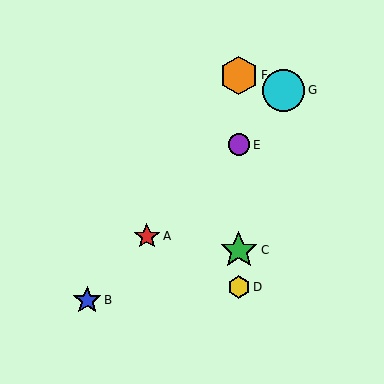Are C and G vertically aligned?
No, C is at x≈239 and G is at x≈284.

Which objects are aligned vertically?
Objects C, D, E, F are aligned vertically.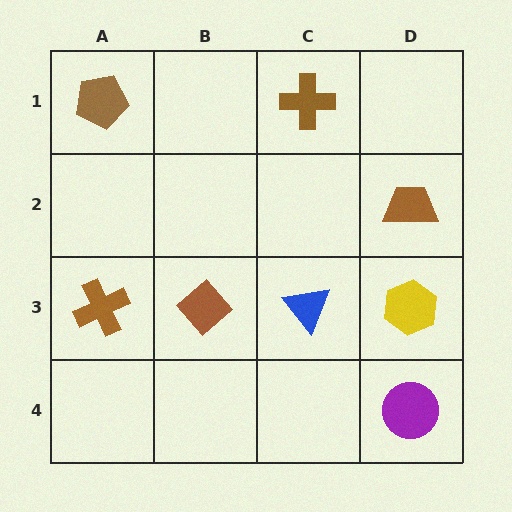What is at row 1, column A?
A brown pentagon.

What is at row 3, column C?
A blue triangle.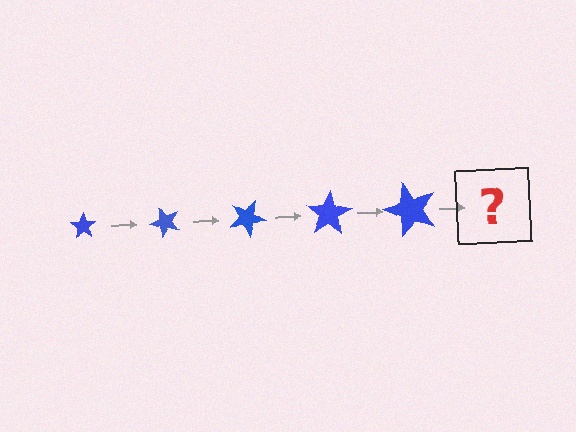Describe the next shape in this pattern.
It should be a star, larger than the previous one and rotated 250 degrees from the start.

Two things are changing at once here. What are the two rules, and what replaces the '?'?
The two rules are that the star grows larger each step and it rotates 50 degrees each step. The '?' should be a star, larger than the previous one and rotated 250 degrees from the start.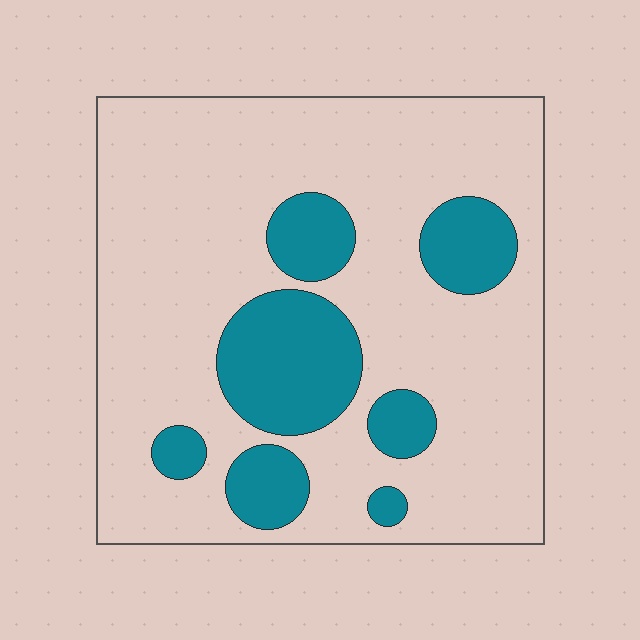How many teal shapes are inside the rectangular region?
7.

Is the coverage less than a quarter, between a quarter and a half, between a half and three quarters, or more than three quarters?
Less than a quarter.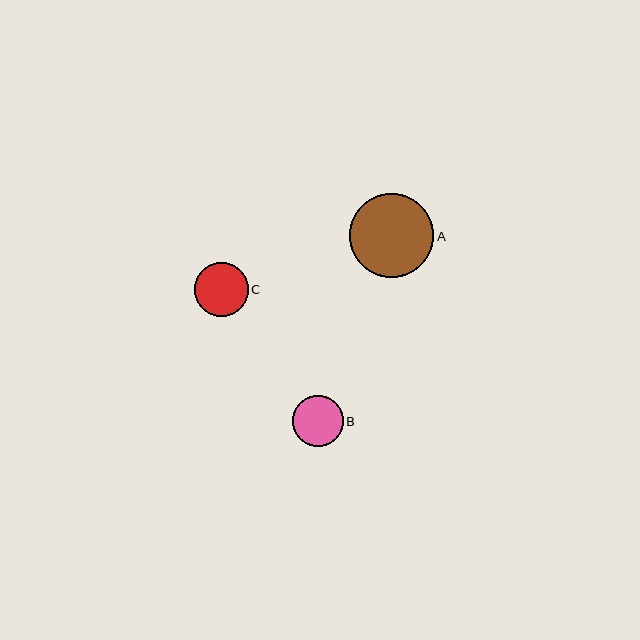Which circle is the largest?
Circle A is the largest with a size of approximately 85 pixels.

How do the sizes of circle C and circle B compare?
Circle C and circle B are approximately the same size.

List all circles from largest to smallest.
From largest to smallest: A, C, B.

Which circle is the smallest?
Circle B is the smallest with a size of approximately 50 pixels.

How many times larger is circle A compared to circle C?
Circle A is approximately 1.6 times the size of circle C.